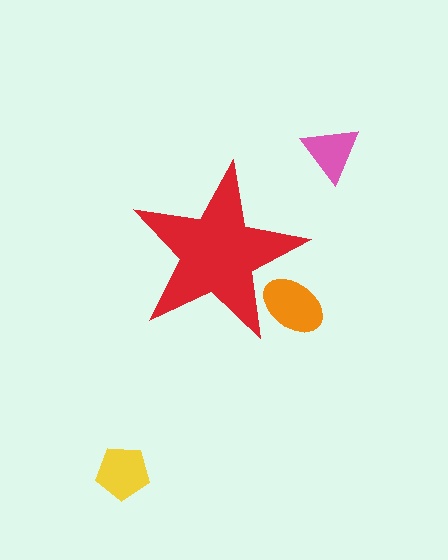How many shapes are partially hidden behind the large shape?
1 shape is partially hidden.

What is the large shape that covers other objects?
A red star.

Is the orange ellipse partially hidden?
Yes, the orange ellipse is partially hidden behind the red star.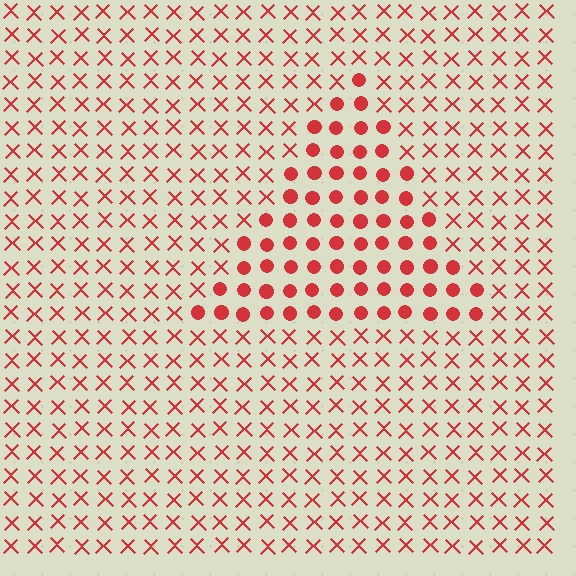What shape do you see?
I see a triangle.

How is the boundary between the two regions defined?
The boundary is defined by a change in element shape: circles inside vs. X marks outside. All elements share the same color and spacing.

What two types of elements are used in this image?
The image uses circles inside the triangle region and X marks outside it.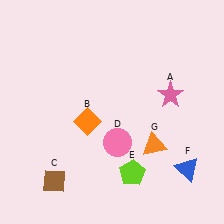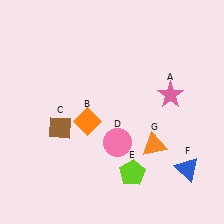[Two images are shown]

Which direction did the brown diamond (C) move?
The brown diamond (C) moved up.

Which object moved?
The brown diamond (C) moved up.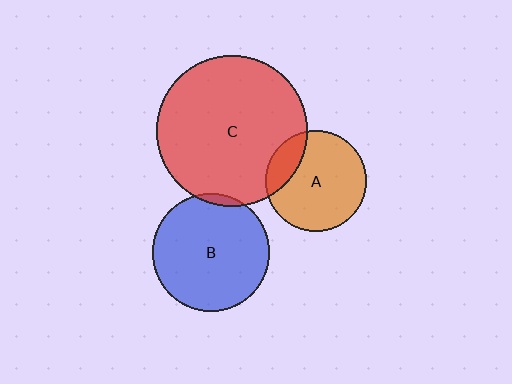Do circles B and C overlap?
Yes.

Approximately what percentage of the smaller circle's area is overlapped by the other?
Approximately 5%.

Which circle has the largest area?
Circle C (red).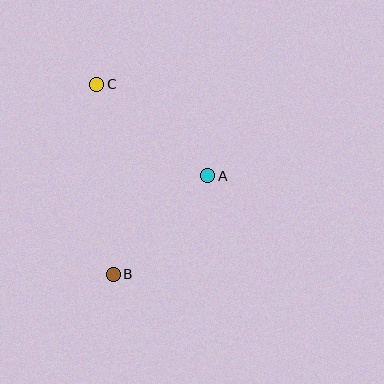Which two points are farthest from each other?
Points B and C are farthest from each other.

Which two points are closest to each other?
Points A and B are closest to each other.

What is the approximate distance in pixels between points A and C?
The distance between A and C is approximately 144 pixels.